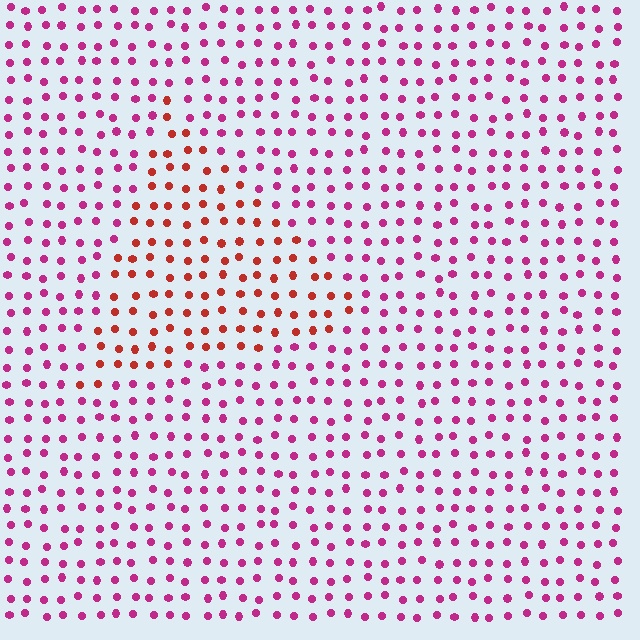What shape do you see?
I see a triangle.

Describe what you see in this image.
The image is filled with small magenta elements in a uniform arrangement. A triangle-shaped region is visible where the elements are tinted to a slightly different hue, forming a subtle color boundary.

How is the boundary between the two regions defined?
The boundary is defined purely by a slight shift in hue (about 41 degrees). Spacing, size, and orientation are identical on both sides.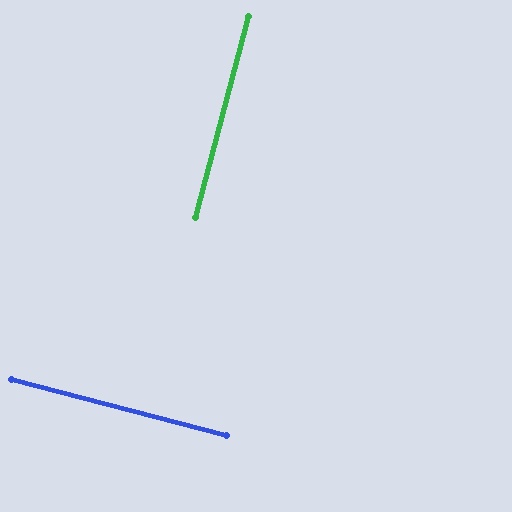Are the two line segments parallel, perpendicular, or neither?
Perpendicular — they meet at approximately 90°.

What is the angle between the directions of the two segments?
Approximately 90 degrees.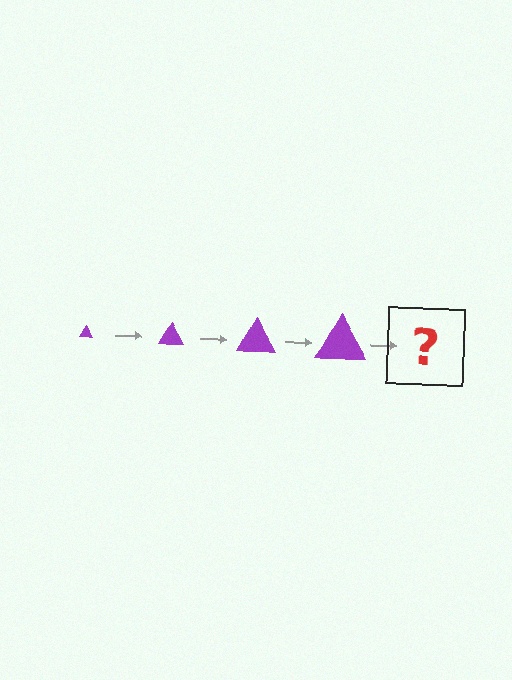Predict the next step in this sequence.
The next step is a purple triangle, larger than the previous one.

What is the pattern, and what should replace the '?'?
The pattern is that the triangle gets progressively larger each step. The '?' should be a purple triangle, larger than the previous one.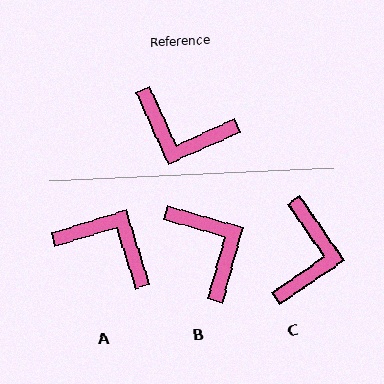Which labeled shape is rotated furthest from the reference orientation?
A, about 173 degrees away.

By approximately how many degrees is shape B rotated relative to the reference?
Approximately 140 degrees counter-clockwise.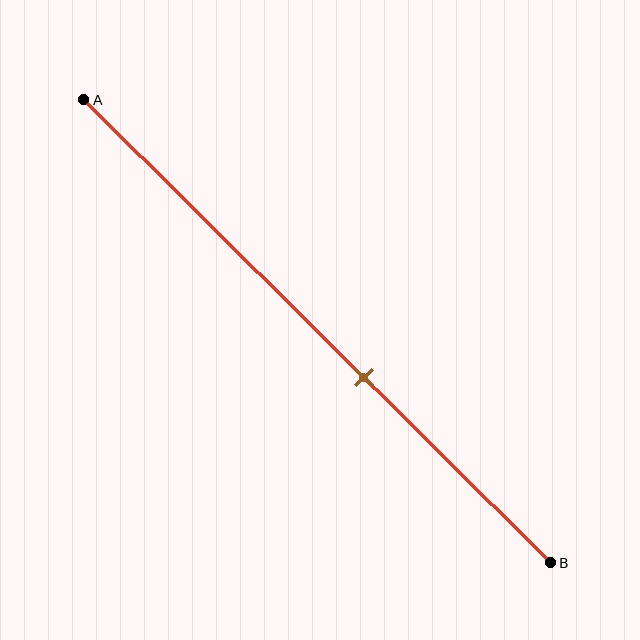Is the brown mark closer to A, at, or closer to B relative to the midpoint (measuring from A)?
The brown mark is closer to point B than the midpoint of segment AB.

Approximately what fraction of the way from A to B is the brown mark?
The brown mark is approximately 60% of the way from A to B.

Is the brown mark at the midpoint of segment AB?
No, the mark is at about 60% from A, not at the 50% midpoint.